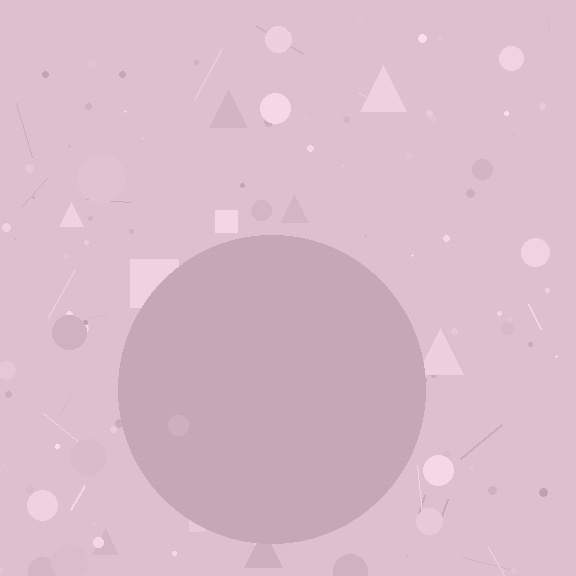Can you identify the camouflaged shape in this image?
The camouflaged shape is a circle.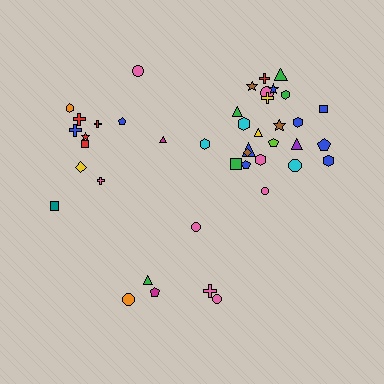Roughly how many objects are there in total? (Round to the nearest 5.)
Roughly 45 objects in total.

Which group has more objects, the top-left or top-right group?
The top-right group.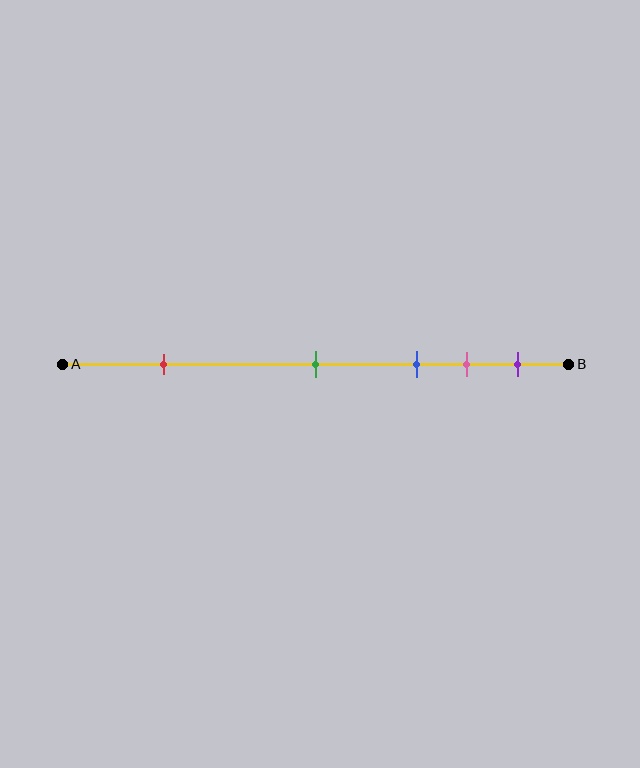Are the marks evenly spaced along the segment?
No, the marks are not evenly spaced.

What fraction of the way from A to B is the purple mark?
The purple mark is approximately 90% (0.9) of the way from A to B.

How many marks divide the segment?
There are 5 marks dividing the segment.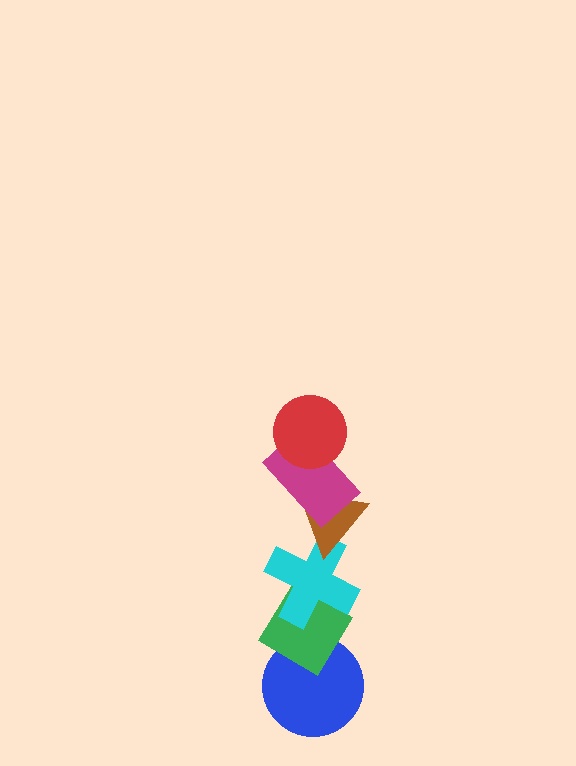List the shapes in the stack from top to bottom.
From top to bottom: the red circle, the magenta rectangle, the brown triangle, the cyan cross, the green diamond, the blue circle.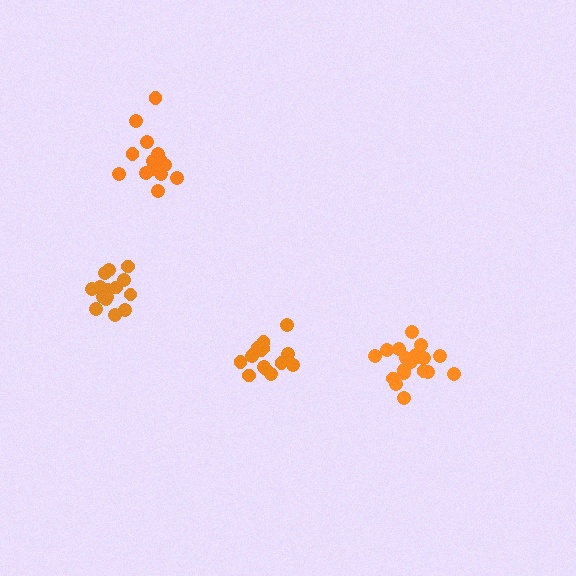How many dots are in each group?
Group 1: 17 dots, Group 2: 16 dots, Group 3: 16 dots, Group 4: 19 dots (68 total).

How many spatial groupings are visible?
There are 4 spatial groupings.